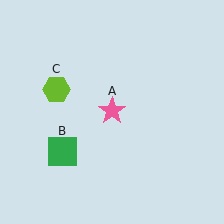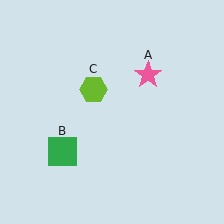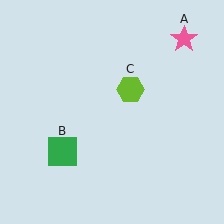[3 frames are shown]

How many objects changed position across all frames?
2 objects changed position: pink star (object A), lime hexagon (object C).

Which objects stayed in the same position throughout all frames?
Green square (object B) remained stationary.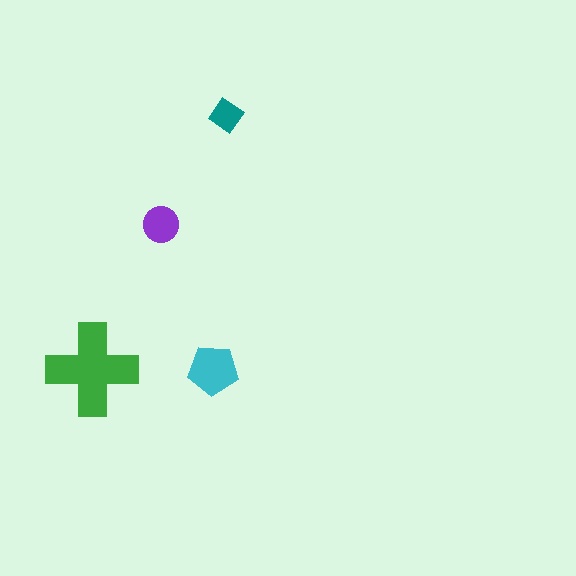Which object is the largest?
The green cross.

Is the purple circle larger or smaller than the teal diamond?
Larger.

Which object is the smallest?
The teal diamond.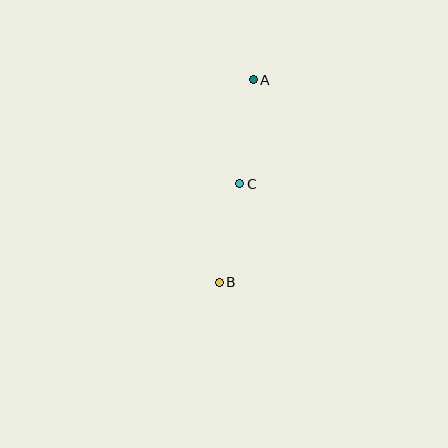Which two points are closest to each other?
Points B and C are closest to each other.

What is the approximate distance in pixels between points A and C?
The distance between A and C is approximately 105 pixels.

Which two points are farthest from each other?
Points A and B are farthest from each other.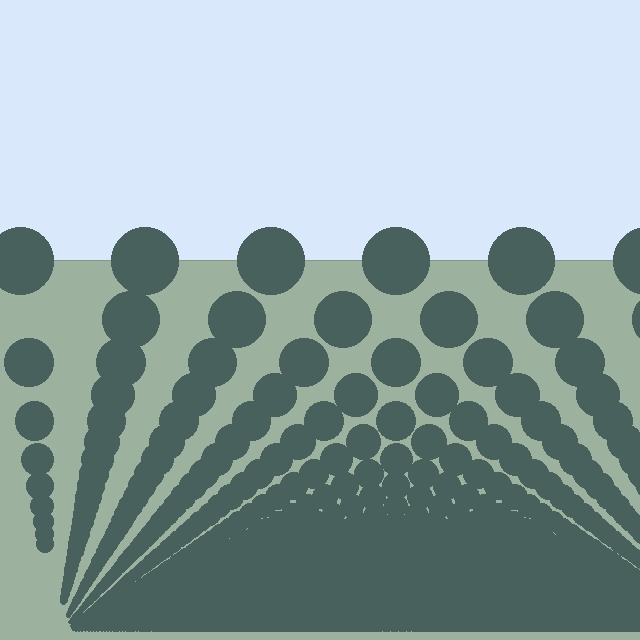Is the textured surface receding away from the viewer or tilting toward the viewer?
The surface appears to tilt toward the viewer. Texture elements get larger and sparser toward the top.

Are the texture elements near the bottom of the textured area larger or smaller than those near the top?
Smaller. The gradient is inverted — elements near the bottom are smaller and denser.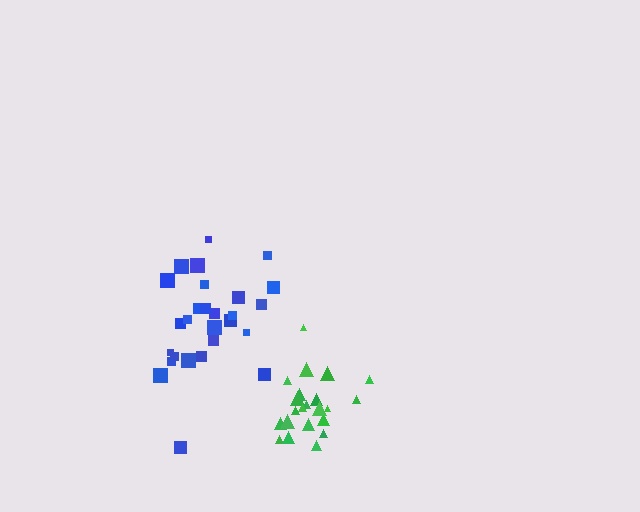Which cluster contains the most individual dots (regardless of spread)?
Blue (28).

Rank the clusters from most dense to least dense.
green, blue.